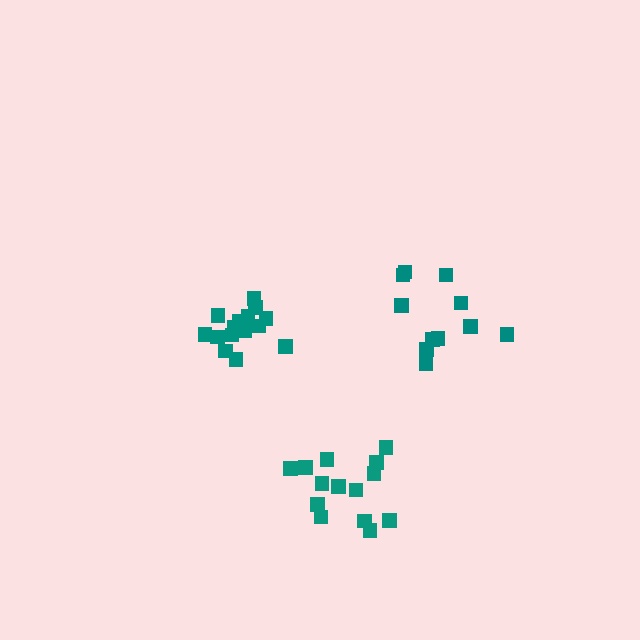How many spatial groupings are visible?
There are 3 spatial groupings.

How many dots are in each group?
Group 1: 14 dots, Group 2: 15 dots, Group 3: 11 dots (40 total).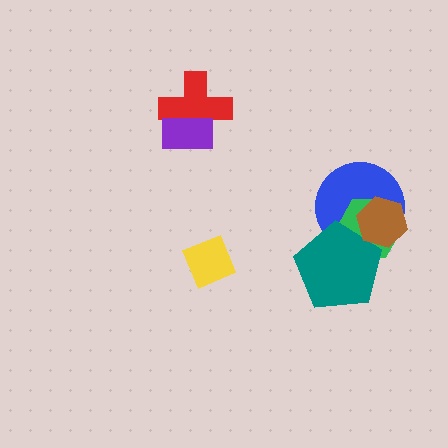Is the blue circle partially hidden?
Yes, it is partially covered by another shape.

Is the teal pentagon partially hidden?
Yes, it is partially covered by another shape.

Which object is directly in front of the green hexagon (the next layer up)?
The teal pentagon is directly in front of the green hexagon.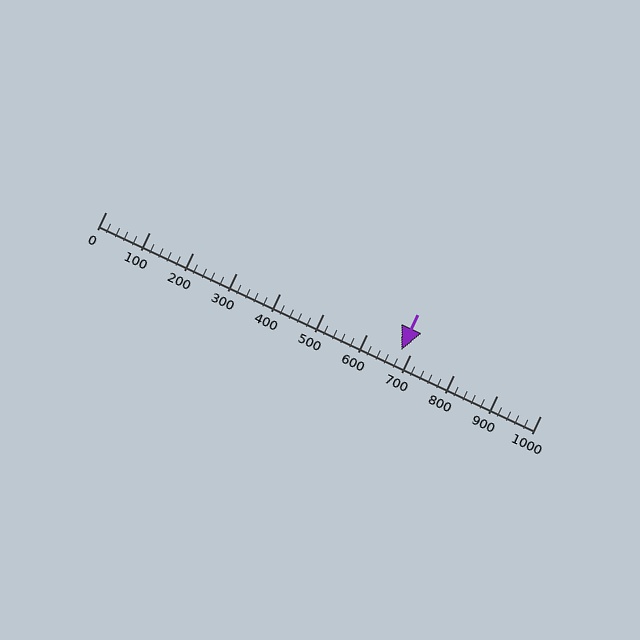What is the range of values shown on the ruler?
The ruler shows values from 0 to 1000.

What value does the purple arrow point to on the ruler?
The purple arrow points to approximately 680.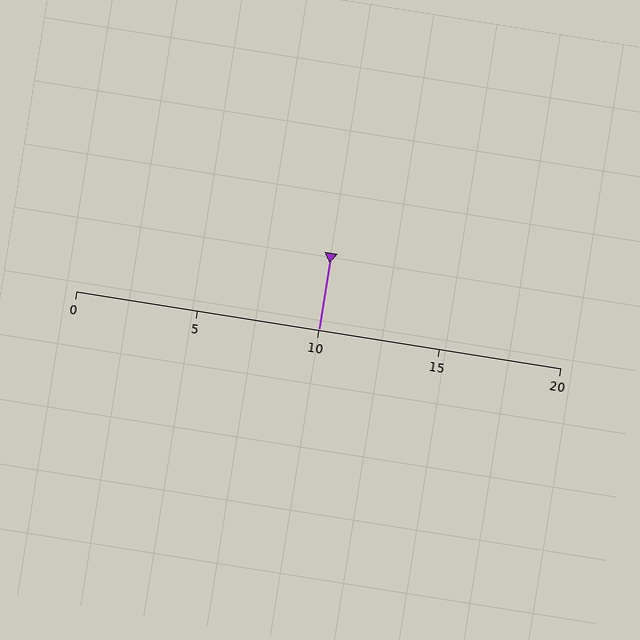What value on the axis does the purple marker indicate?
The marker indicates approximately 10.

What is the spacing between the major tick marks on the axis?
The major ticks are spaced 5 apart.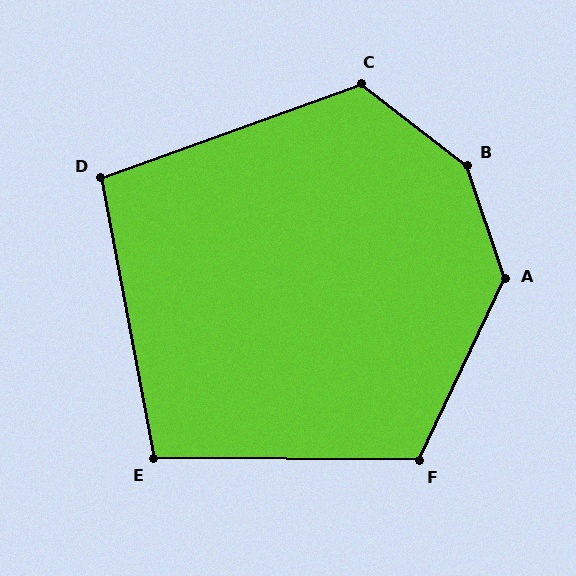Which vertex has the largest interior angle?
B, at approximately 146 degrees.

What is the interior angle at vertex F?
Approximately 115 degrees (obtuse).